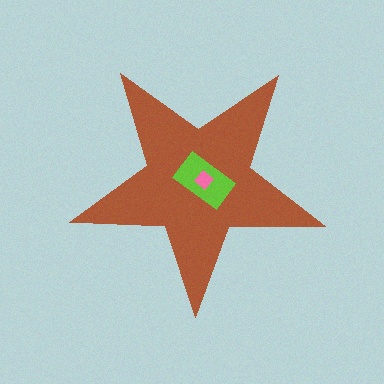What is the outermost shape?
The brown star.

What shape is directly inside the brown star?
The lime rectangle.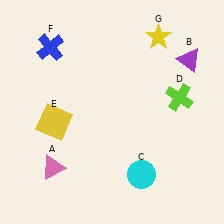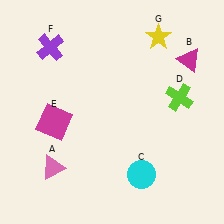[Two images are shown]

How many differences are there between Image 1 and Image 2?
There are 3 differences between the two images.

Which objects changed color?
B changed from purple to magenta. E changed from yellow to magenta. F changed from blue to purple.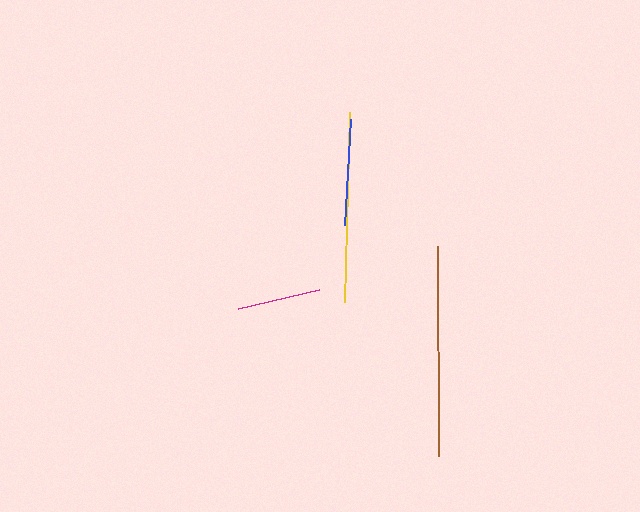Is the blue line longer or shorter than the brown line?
The brown line is longer than the blue line.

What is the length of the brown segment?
The brown segment is approximately 211 pixels long.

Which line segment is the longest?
The brown line is the longest at approximately 211 pixels.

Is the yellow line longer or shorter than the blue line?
The yellow line is longer than the blue line.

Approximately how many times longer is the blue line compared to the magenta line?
The blue line is approximately 1.3 times the length of the magenta line.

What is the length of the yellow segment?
The yellow segment is approximately 190 pixels long.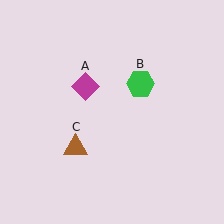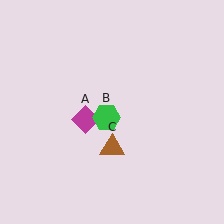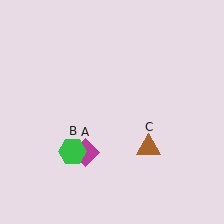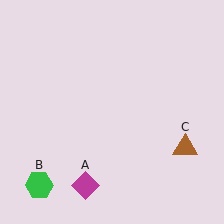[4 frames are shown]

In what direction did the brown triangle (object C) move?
The brown triangle (object C) moved right.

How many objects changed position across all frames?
3 objects changed position: magenta diamond (object A), green hexagon (object B), brown triangle (object C).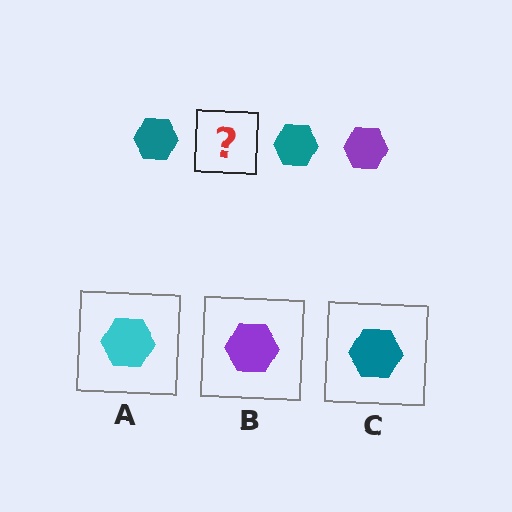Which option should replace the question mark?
Option B.